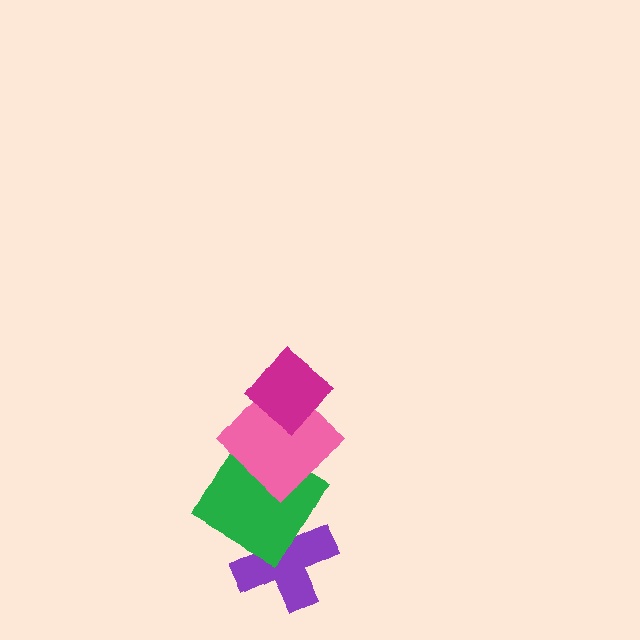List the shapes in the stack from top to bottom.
From top to bottom: the magenta diamond, the pink diamond, the green square, the purple cross.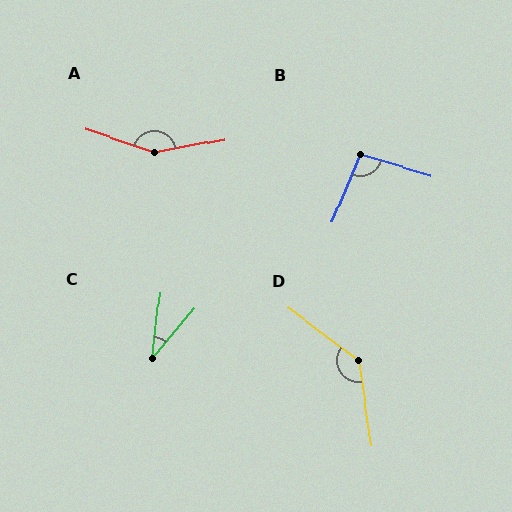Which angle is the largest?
A, at approximately 151 degrees.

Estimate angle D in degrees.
Approximately 135 degrees.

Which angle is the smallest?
C, at approximately 33 degrees.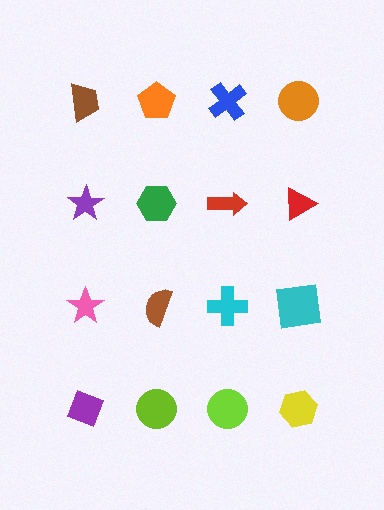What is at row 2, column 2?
A green hexagon.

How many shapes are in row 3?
4 shapes.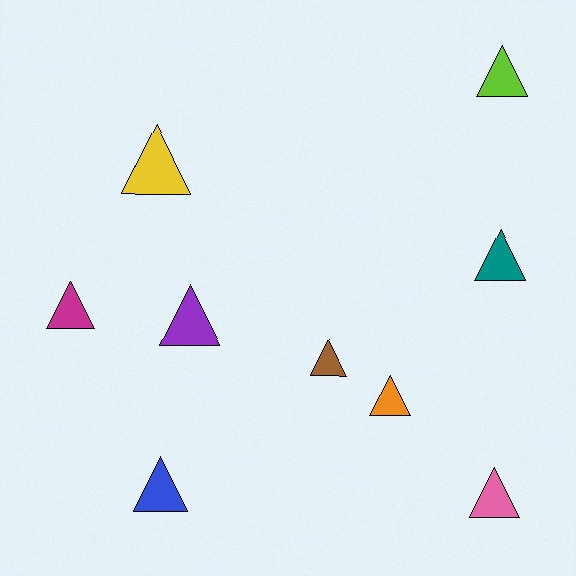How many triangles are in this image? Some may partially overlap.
There are 9 triangles.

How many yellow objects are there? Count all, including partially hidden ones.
There is 1 yellow object.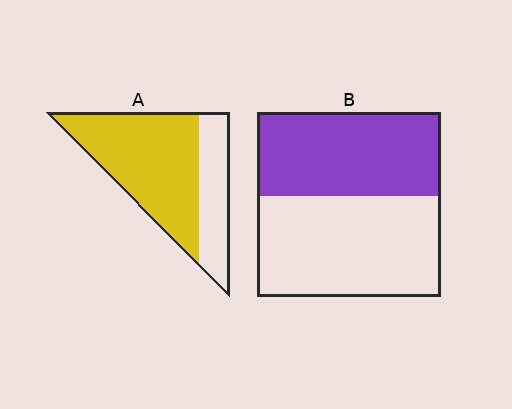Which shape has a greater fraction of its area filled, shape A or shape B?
Shape A.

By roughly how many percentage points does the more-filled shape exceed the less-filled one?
By roughly 25 percentage points (A over B).